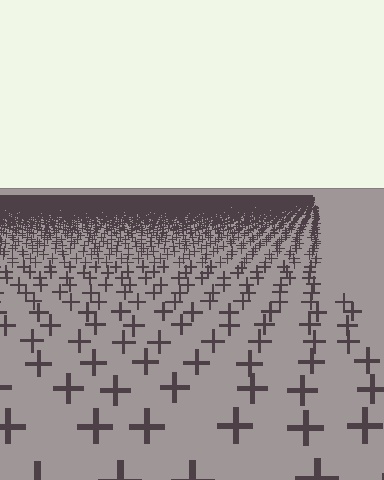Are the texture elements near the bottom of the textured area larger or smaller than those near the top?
Larger. Near the bottom, elements are closer to the viewer and appear at a bigger on-screen size.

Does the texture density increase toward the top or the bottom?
Density increases toward the top.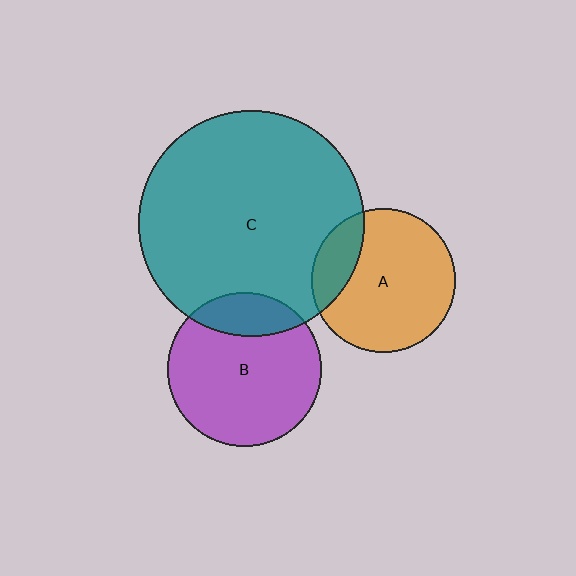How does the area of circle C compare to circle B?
Approximately 2.1 times.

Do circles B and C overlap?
Yes.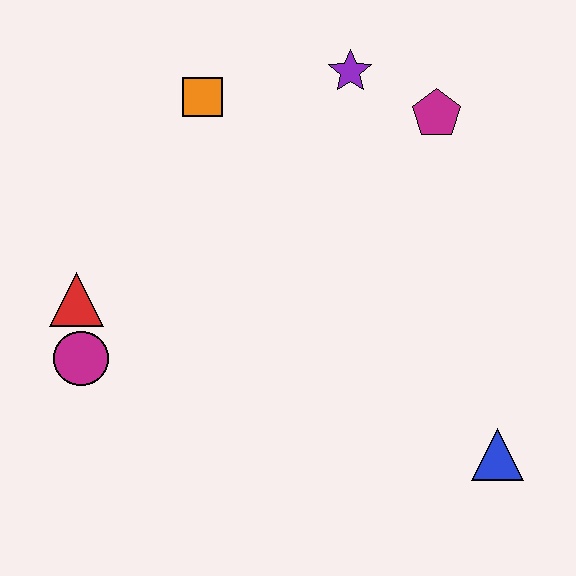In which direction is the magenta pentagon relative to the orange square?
The magenta pentagon is to the right of the orange square.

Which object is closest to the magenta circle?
The red triangle is closest to the magenta circle.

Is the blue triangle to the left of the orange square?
No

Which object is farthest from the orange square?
The blue triangle is farthest from the orange square.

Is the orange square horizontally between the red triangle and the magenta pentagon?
Yes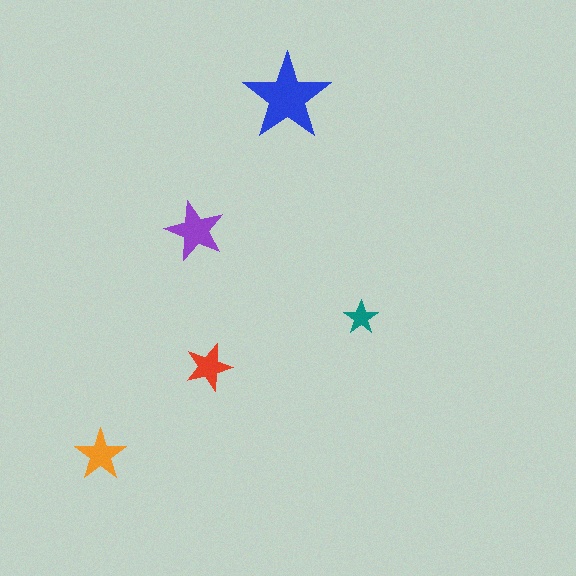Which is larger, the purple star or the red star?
The purple one.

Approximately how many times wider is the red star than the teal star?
About 1.5 times wider.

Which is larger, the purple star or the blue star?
The blue one.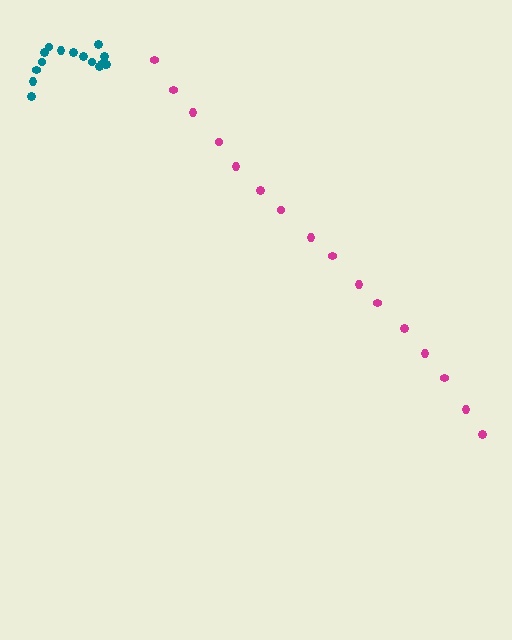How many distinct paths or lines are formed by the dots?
There are 2 distinct paths.